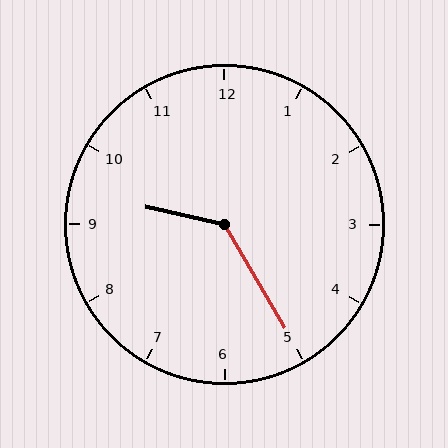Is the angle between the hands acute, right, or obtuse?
It is obtuse.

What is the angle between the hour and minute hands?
Approximately 132 degrees.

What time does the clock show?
9:25.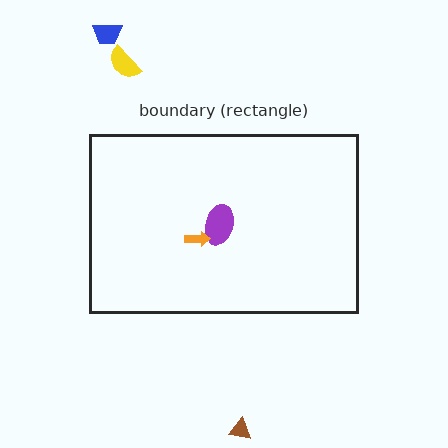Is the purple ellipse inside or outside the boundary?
Inside.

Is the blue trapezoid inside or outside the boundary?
Outside.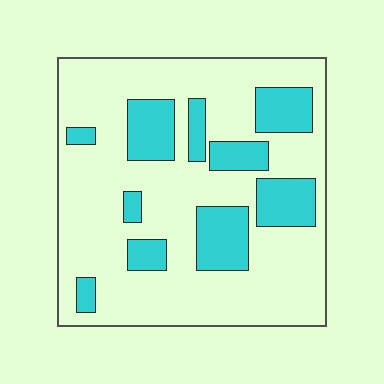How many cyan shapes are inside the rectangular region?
10.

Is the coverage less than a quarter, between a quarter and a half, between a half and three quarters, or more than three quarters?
Less than a quarter.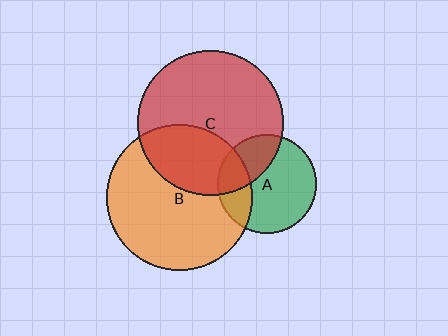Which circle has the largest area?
Circle B (orange).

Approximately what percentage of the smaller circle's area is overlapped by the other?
Approximately 35%.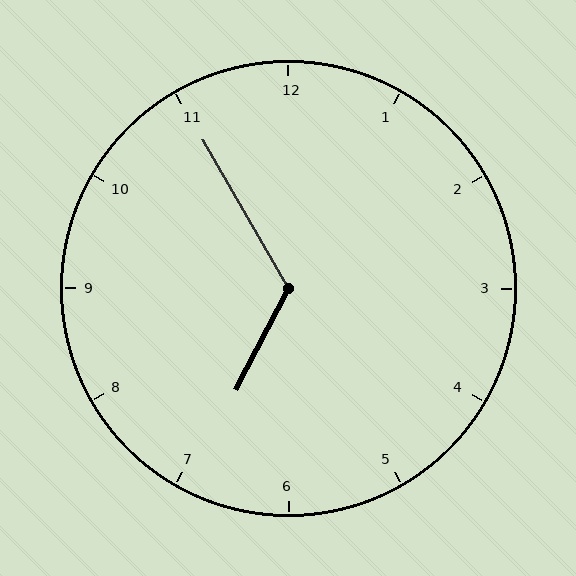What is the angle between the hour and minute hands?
Approximately 122 degrees.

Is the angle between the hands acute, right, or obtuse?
It is obtuse.